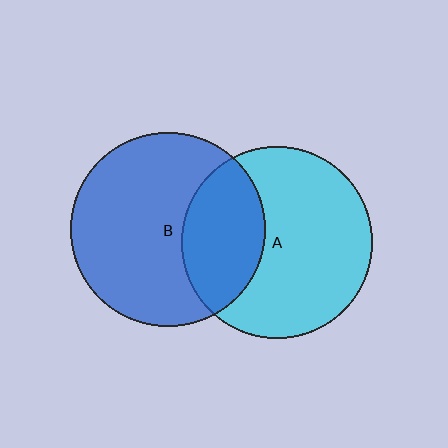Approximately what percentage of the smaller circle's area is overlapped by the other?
Approximately 30%.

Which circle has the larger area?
Circle B (blue).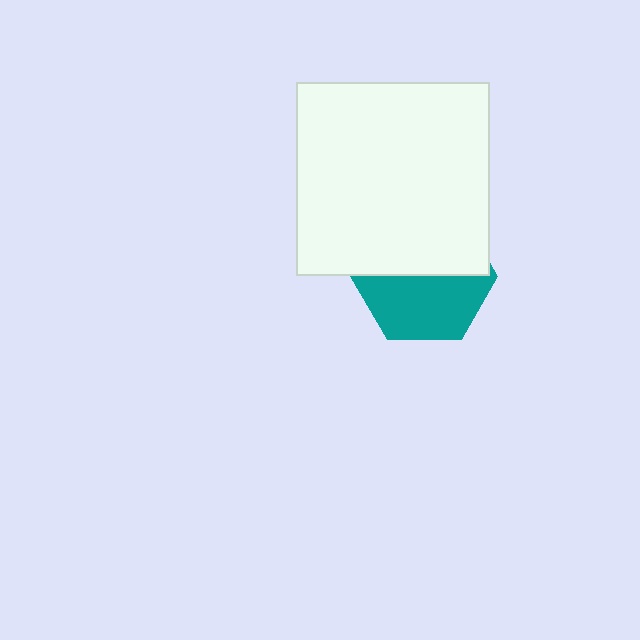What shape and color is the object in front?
The object in front is a white square.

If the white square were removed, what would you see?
You would see the complete teal hexagon.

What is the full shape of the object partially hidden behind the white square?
The partially hidden object is a teal hexagon.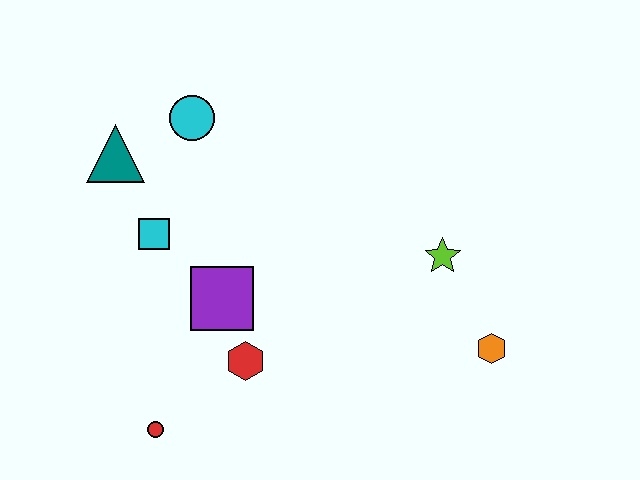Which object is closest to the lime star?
The orange hexagon is closest to the lime star.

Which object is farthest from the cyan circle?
The orange hexagon is farthest from the cyan circle.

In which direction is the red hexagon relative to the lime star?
The red hexagon is to the left of the lime star.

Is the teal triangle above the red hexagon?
Yes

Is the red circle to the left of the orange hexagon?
Yes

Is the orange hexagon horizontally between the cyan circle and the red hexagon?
No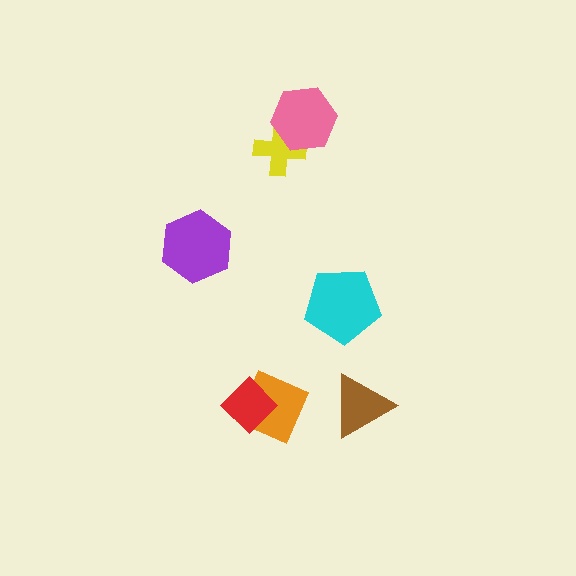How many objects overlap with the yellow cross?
1 object overlaps with the yellow cross.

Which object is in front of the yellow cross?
The pink hexagon is in front of the yellow cross.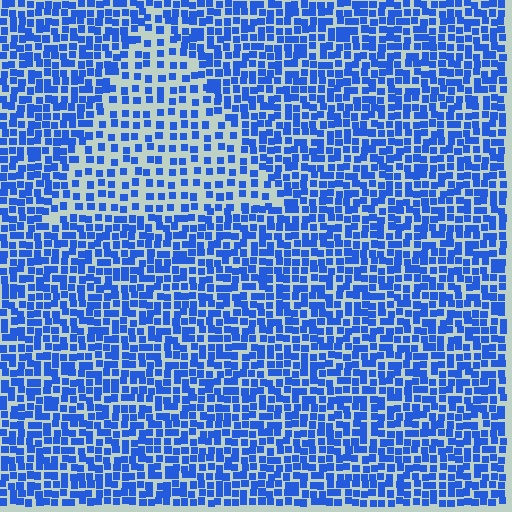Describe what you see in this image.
The image contains small blue elements arranged at two different densities. A triangle-shaped region is visible where the elements are less densely packed than the surrounding area.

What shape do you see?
I see a triangle.